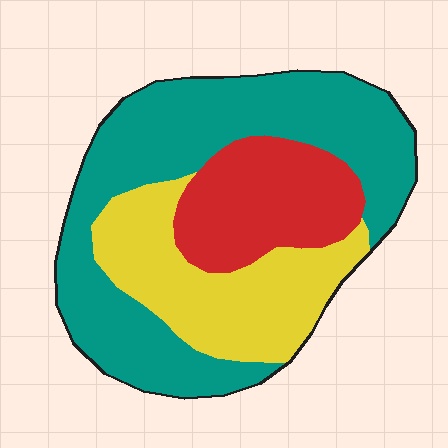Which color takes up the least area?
Red, at roughly 20%.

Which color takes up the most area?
Teal, at roughly 50%.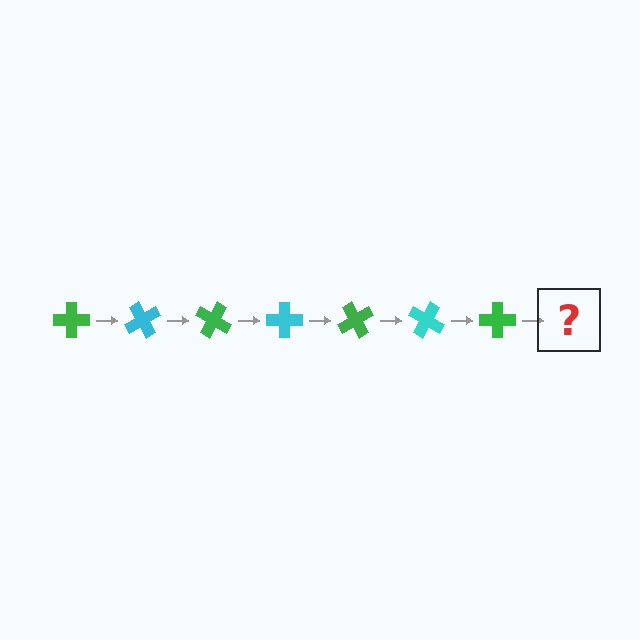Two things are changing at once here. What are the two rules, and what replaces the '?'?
The two rules are that it rotates 60 degrees each step and the color cycles through green and cyan. The '?' should be a cyan cross, rotated 420 degrees from the start.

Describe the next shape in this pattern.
It should be a cyan cross, rotated 420 degrees from the start.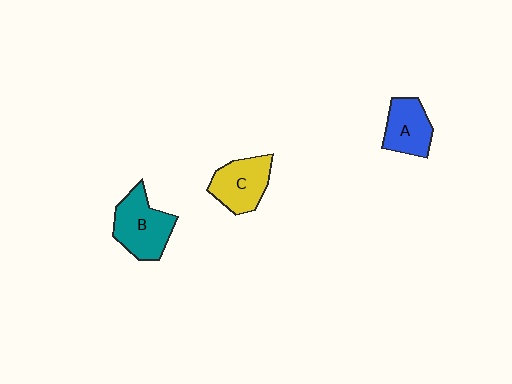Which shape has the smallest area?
Shape A (blue).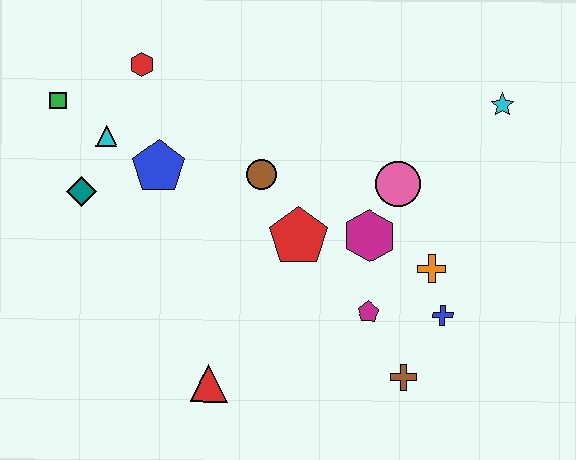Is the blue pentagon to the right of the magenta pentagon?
No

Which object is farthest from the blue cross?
The green square is farthest from the blue cross.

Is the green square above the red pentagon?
Yes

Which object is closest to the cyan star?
The pink circle is closest to the cyan star.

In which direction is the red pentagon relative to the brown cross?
The red pentagon is above the brown cross.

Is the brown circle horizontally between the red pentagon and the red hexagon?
Yes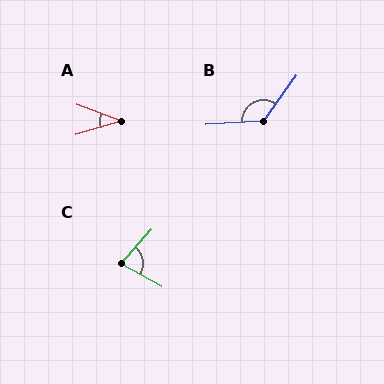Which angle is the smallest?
A, at approximately 37 degrees.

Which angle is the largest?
B, at approximately 129 degrees.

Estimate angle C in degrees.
Approximately 78 degrees.